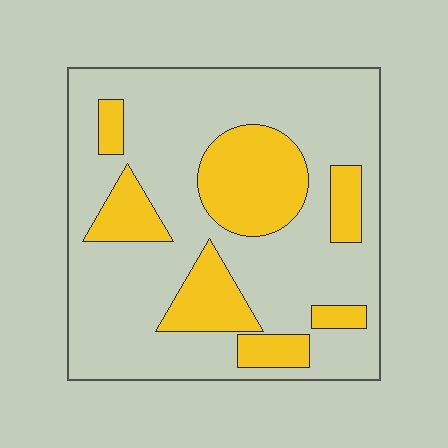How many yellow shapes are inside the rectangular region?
7.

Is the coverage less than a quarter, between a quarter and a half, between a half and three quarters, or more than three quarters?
Between a quarter and a half.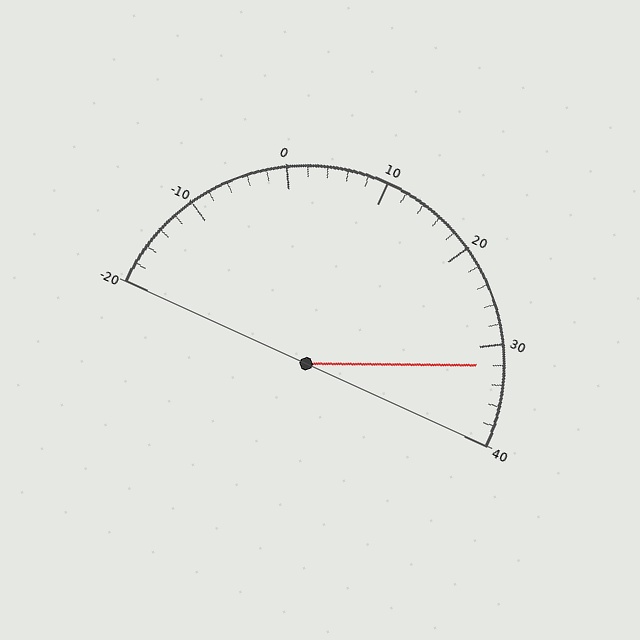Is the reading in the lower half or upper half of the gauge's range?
The reading is in the upper half of the range (-20 to 40).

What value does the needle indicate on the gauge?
The needle indicates approximately 32.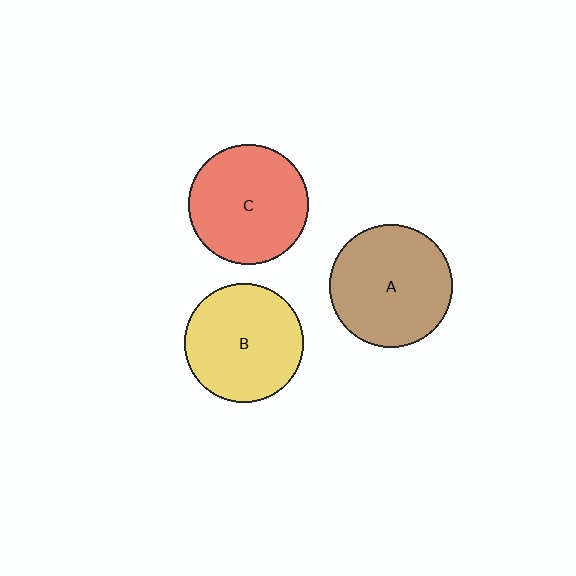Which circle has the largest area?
Circle A (brown).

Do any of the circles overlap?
No, none of the circles overlap.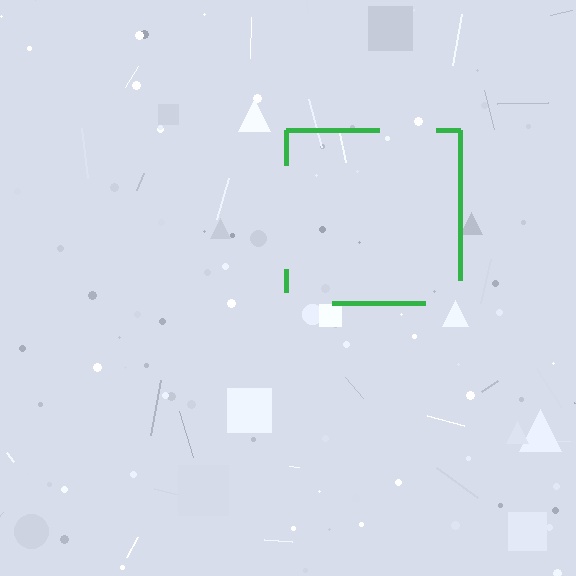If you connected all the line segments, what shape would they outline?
They would outline a square.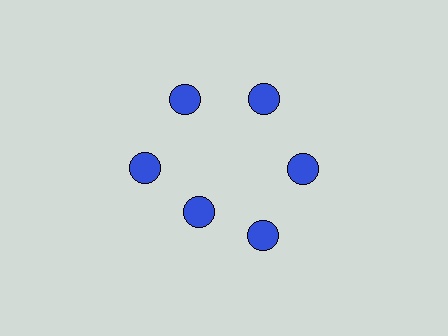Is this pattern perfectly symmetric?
No. The 6 blue circles are arranged in a ring, but one element near the 7 o'clock position is pulled inward toward the center, breaking the 6-fold rotational symmetry.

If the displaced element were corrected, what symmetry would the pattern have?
It would have 6-fold rotational symmetry — the pattern would map onto itself every 60 degrees.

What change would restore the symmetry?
The symmetry would be restored by moving it outward, back onto the ring so that all 6 circles sit at equal angles and equal distance from the center.